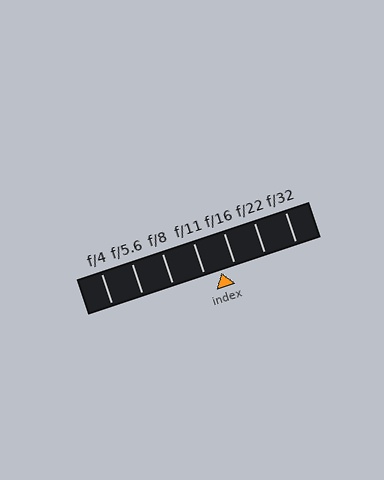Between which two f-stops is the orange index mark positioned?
The index mark is between f/11 and f/16.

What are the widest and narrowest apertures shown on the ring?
The widest aperture shown is f/4 and the narrowest is f/32.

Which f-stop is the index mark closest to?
The index mark is closest to f/16.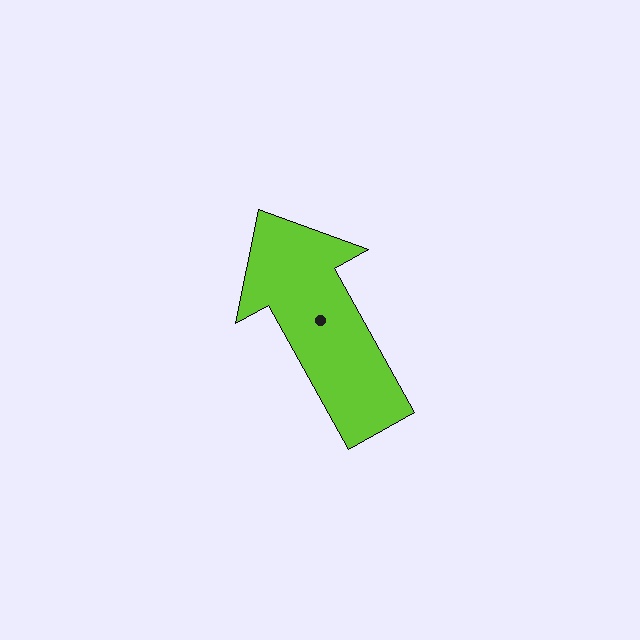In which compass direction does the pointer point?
Northwest.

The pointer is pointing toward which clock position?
Roughly 11 o'clock.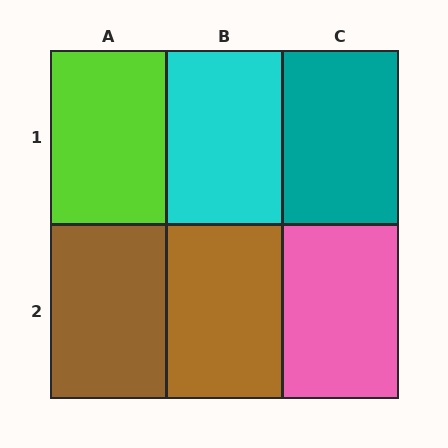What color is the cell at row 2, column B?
Brown.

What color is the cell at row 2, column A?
Brown.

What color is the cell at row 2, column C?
Pink.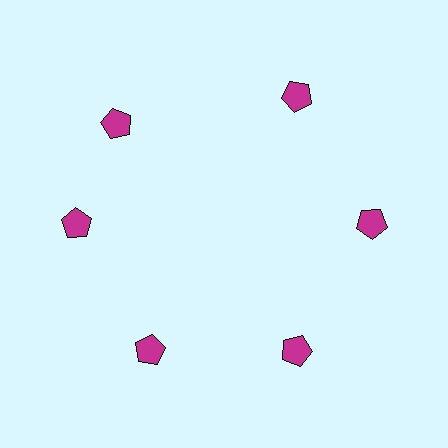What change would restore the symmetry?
The symmetry would be restored by rotating it back into even spacing with its neighbors so that all 6 pentagons sit at equal angles and equal distance from the center.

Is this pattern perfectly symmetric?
No. The 6 magenta pentagons are arranged in a ring, but one element near the 11 o'clock position is rotated out of alignment along the ring, breaking the 6-fold rotational symmetry.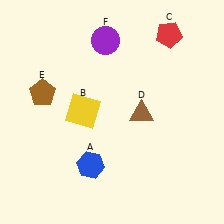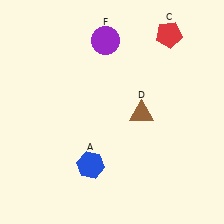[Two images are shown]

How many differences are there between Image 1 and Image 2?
There are 2 differences between the two images.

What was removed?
The yellow square (B), the brown pentagon (E) were removed in Image 2.